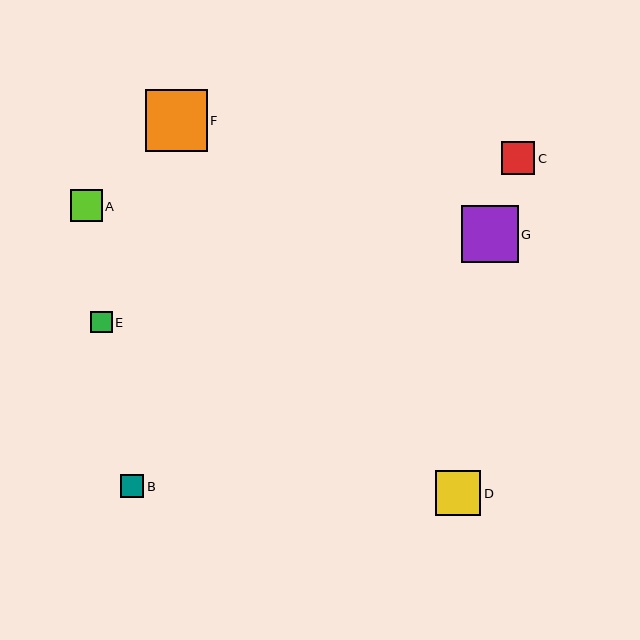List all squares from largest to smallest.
From largest to smallest: F, G, D, C, A, B, E.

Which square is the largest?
Square F is the largest with a size of approximately 61 pixels.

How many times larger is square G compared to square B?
Square G is approximately 2.4 times the size of square B.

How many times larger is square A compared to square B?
Square A is approximately 1.3 times the size of square B.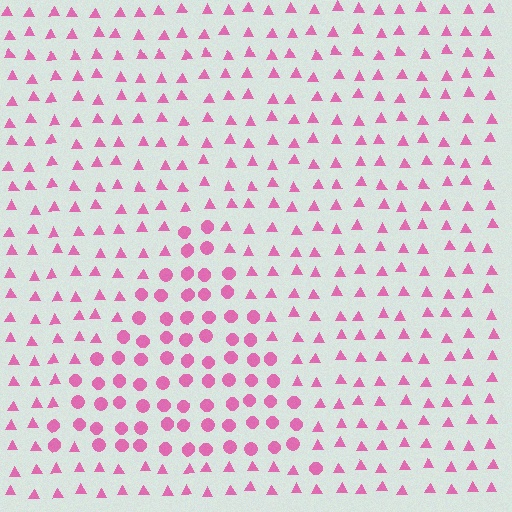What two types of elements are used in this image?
The image uses circles inside the triangle region and triangles outside it.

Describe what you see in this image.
The image is filled with small pink elements arranged in a uniform grid. A triangle-shaped region contains circles, while the surrounding area contains triangles. The boundary is defined purely by the change in element shape.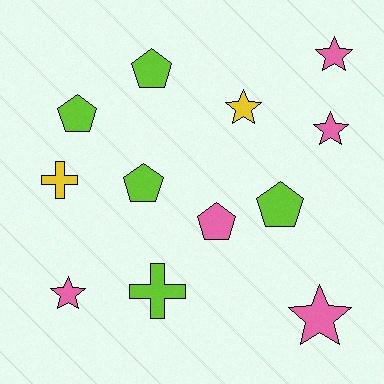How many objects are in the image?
There are 12 objects.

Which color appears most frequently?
Lime, with 5 objects.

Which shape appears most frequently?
Pentagon, with 5 objects.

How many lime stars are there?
There are no lime stars.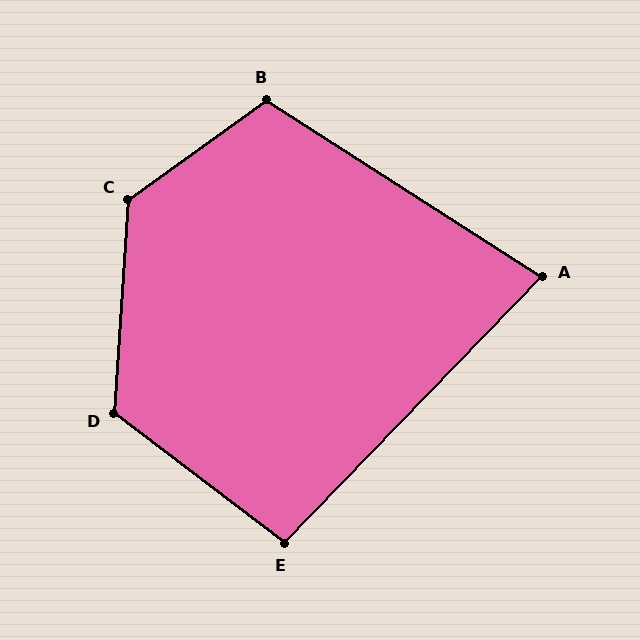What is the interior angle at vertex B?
Approximately 112 degrees (obtuse).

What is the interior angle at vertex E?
Approximately 97 degrees (obtuse).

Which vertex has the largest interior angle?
C, at approximately 130 degrees.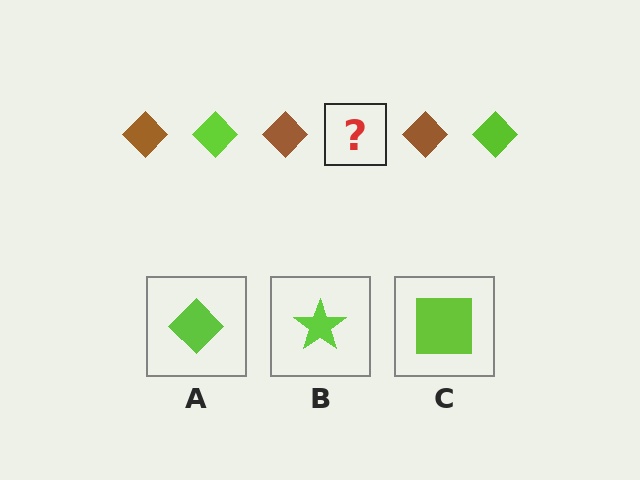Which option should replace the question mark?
Option A.